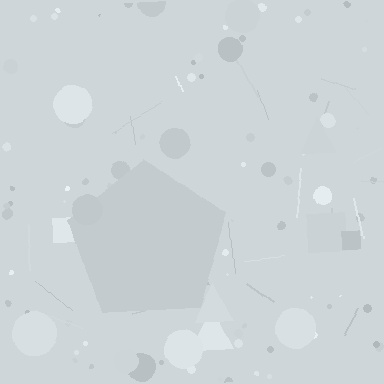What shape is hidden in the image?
A pentagon is hidden in the image.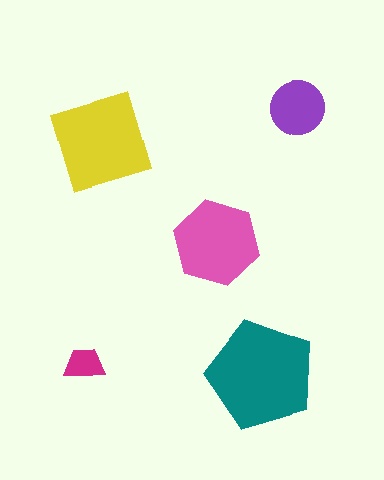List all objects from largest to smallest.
The teal pentagon, the yellow diamond, the pink hexagon, the purple circle, the magenta trapezoid.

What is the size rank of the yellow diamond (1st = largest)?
2nd.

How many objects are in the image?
There are 5 objects in the image.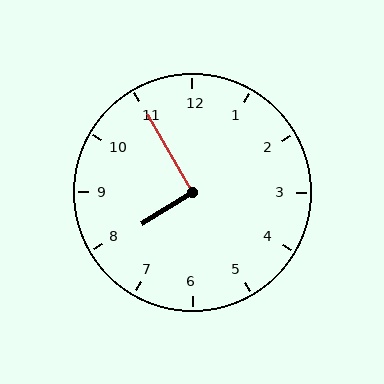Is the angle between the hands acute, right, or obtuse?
It is right.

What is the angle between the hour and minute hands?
Approximately 92 degrees.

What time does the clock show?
7:55.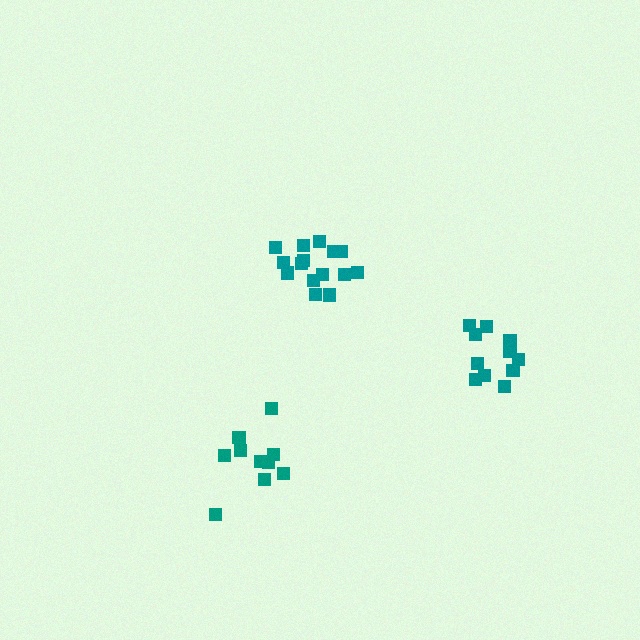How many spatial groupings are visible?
There are 3 spatial groupings.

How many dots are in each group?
Group 1: 12 dots, Group 2: 15 dots, Group 3: 10 dots (37 total).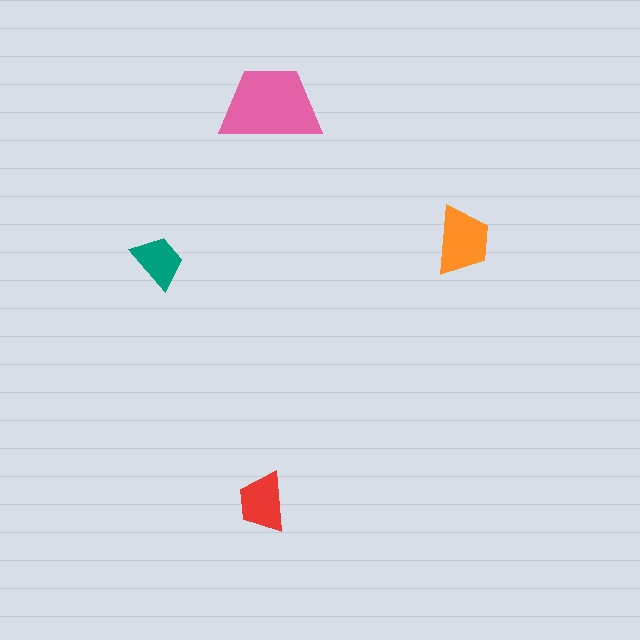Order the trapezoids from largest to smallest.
the pink one, the orange one, the red one, the teal one.